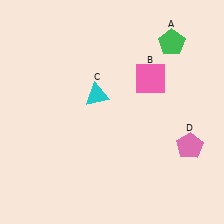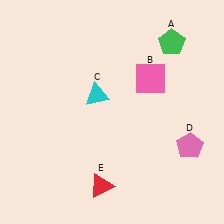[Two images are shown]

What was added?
A red triangle (E) was added in Image 2.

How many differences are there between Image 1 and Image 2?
There is 1 difference between the two images.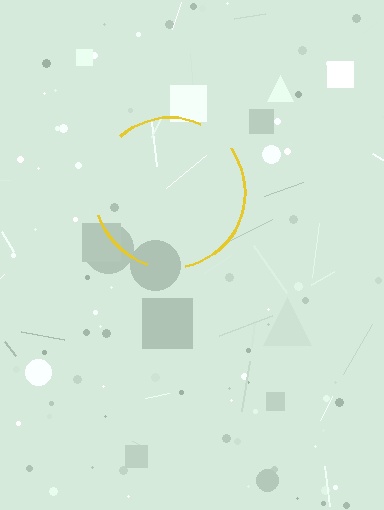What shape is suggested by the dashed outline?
The dashed outline suggests a circle.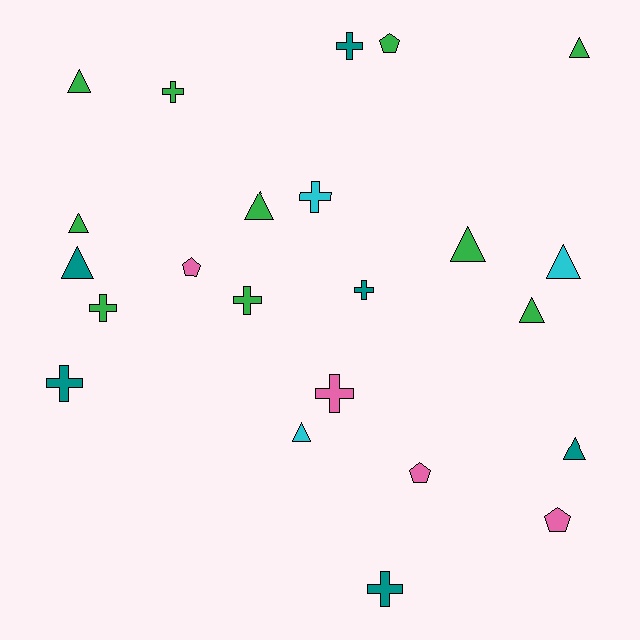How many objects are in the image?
There are 23 objects.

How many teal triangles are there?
There are 2 teal triangles.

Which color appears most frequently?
Green, with 10 objects.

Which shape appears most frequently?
Triangle, with 10 objects.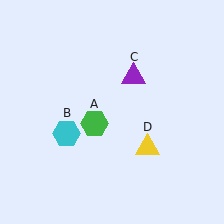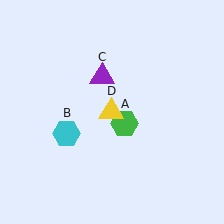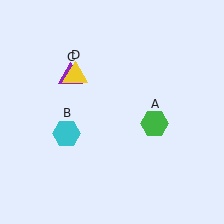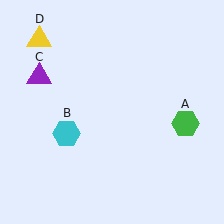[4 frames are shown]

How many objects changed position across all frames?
3 objects changed position: green hexagon (object A), purple triangle (object C), yellow triangle (object D).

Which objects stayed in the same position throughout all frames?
Cyan hexagon (object B) remained stationary.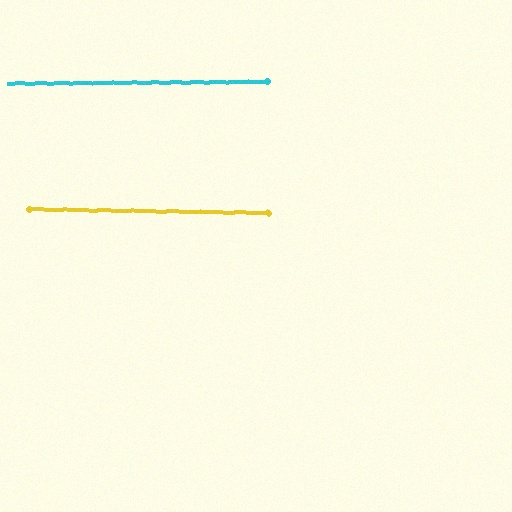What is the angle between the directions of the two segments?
Approximately 1 degree.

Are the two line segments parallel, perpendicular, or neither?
Parallel — their directions differ by only 1.3°.